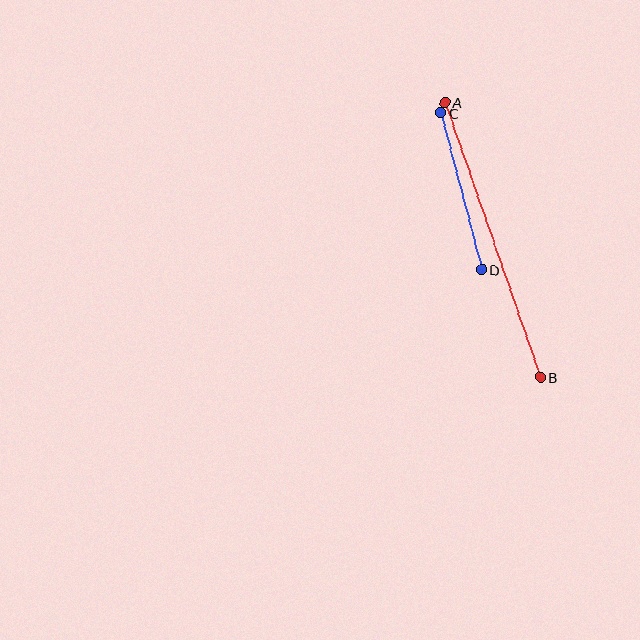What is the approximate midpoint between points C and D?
The midpoint is at approximately (461, 191) pixels.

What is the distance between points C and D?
The distance is approximately 162 pixels.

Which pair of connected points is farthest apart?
Points A and B are farthest apart.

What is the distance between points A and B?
The distance is approximately 291 pixels.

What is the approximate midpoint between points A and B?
The midpoint is at approximately (492, 240) pixels.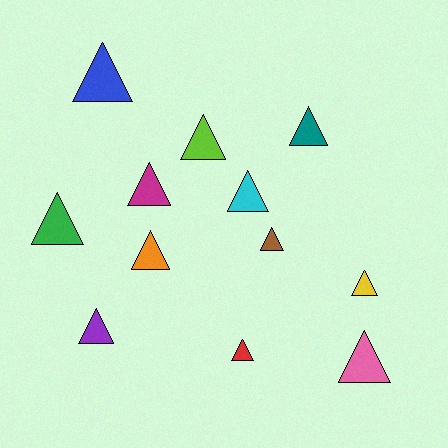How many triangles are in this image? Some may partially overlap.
There are 12 triangles.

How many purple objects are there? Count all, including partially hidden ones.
There is 1 purple object.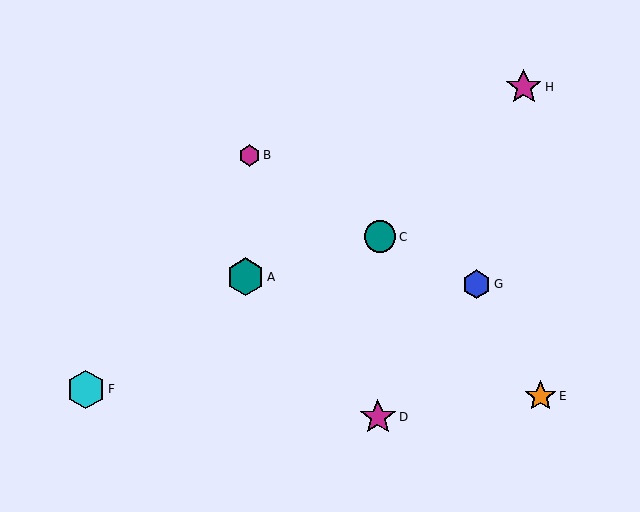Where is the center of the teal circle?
The center of the teal circle is at (380, 237).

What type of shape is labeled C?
Shape C is a teal circle.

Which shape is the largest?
The cyan hexagon (labeled F) is the largest.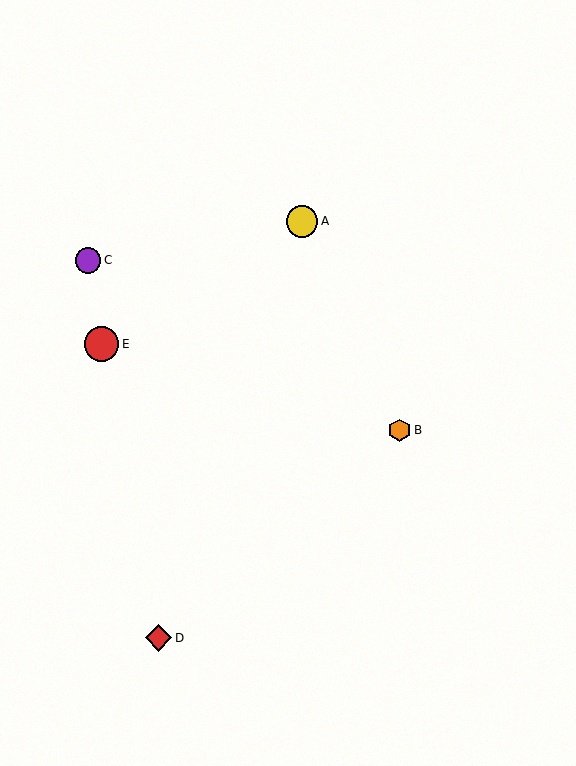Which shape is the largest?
The red circle (labeled E) is the largest.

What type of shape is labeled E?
Shape E is a red circle.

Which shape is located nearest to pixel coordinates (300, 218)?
The yellow circle (labeled A) at (302, 221) is nearest to that location.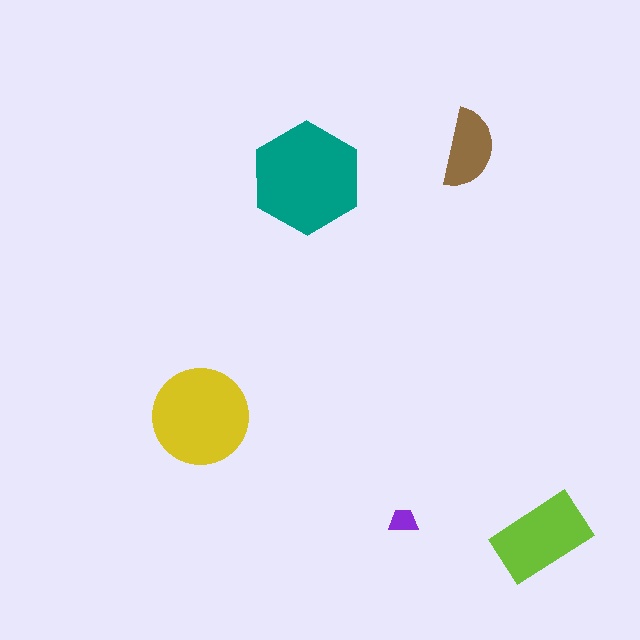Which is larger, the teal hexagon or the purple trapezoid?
The teal hexagon.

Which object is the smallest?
The purple trapezoid.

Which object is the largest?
The teal hexagon.